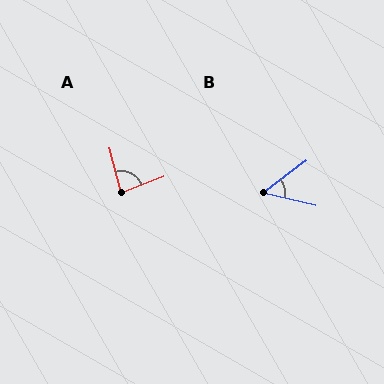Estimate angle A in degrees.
Approximately 84 degrees.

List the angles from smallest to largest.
B (51°), A (84°).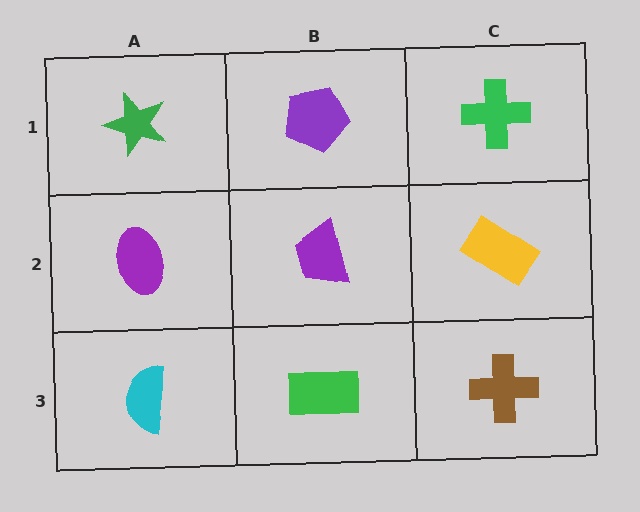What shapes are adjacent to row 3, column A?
A purple ellipse (row 2, column A), a green rectangle (row 3, column B).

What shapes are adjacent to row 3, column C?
A yellow rectangle (row 2, column C), a green rectangle (row 3, column B).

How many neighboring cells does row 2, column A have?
3.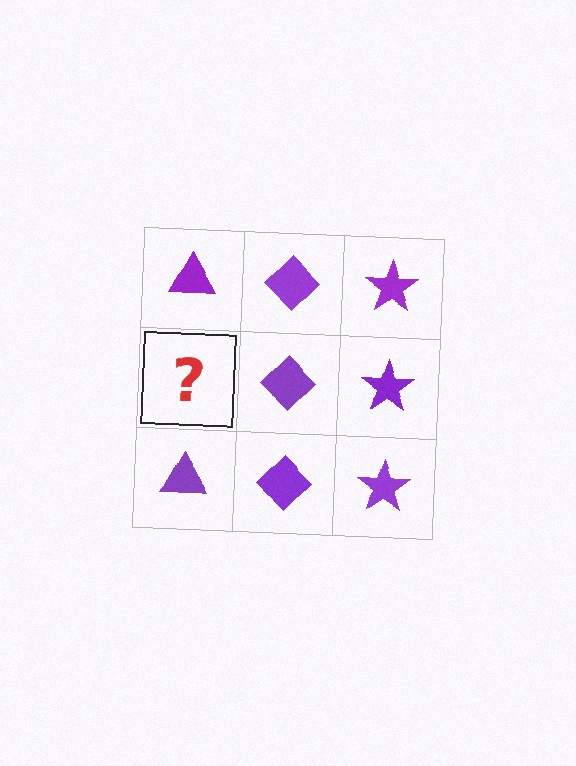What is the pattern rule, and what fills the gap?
The rule is that each column has a consistent shape. The gap should be filled with a purple triangle.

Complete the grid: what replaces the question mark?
The question mark should be replaced with a purple triangle.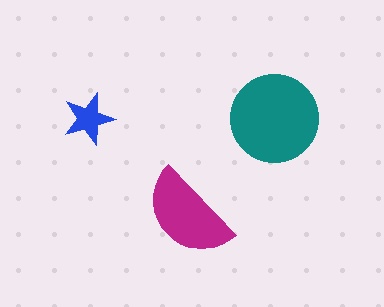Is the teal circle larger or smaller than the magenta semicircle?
Larger.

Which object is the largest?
The teal circle.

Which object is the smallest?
The blue star.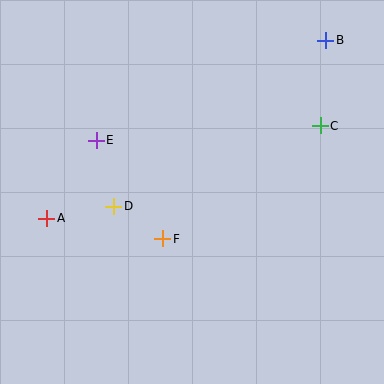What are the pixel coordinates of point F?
Point F is at (163, 239).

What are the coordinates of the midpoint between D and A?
The midpoint between D and A is at (80, 212).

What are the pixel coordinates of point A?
Point A is at (47, 218).